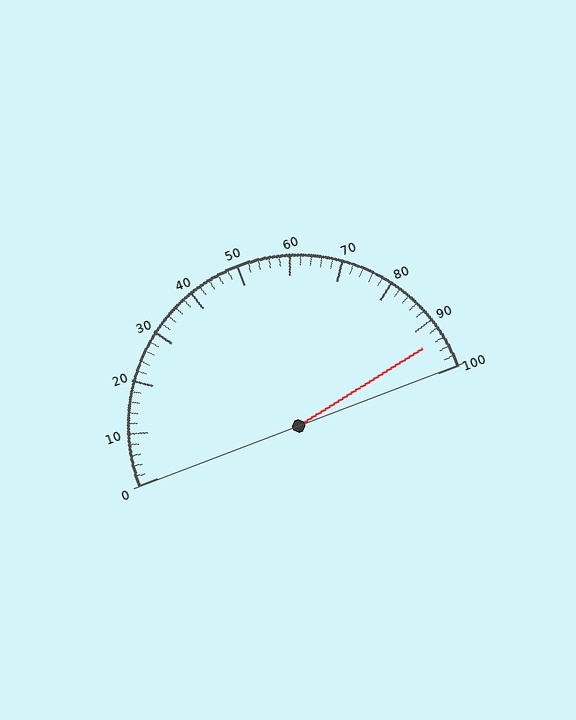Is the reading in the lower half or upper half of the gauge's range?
The reading is in the upper half of the range (0 to 100).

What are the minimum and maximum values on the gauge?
The gauge ranges from 0 to 100.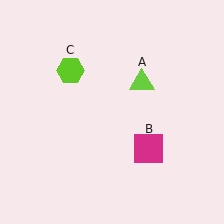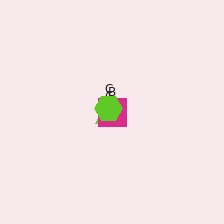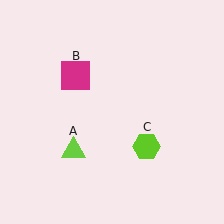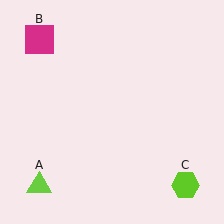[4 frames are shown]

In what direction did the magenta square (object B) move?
The magenta square (object B) moved up and to the left.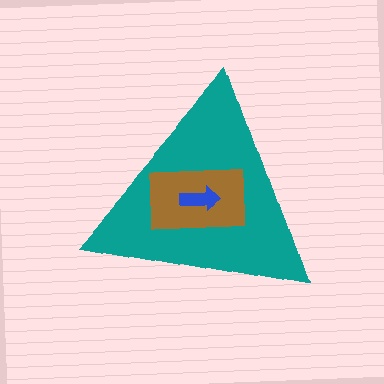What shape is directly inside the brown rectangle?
The blue arrow.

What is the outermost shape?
The teal triangle.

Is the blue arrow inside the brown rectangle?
Yes.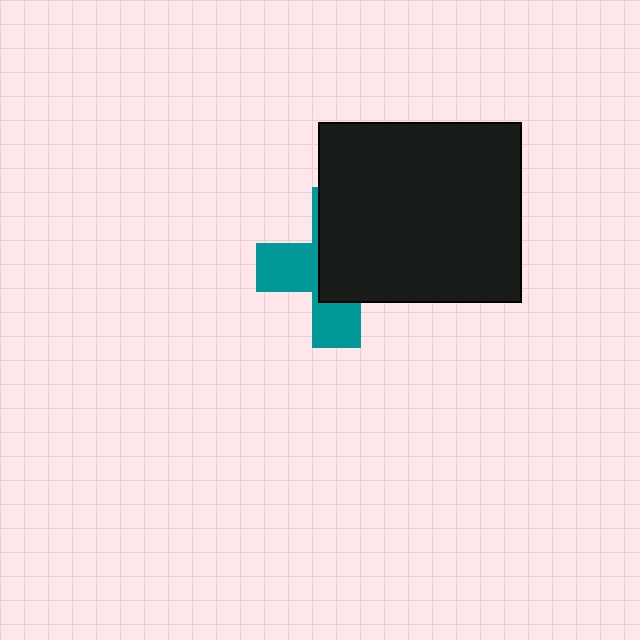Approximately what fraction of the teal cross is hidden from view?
Roughly 58% of the teal cross is hidden behind the black rectangle.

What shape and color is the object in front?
The object in front is a black rectangle.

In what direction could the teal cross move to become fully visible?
The teal cross could move left. That would shift it out from behind the black rectangle entirely.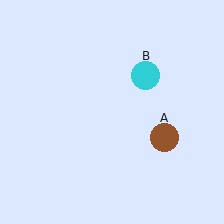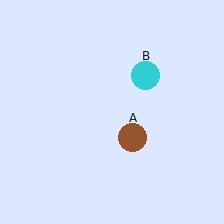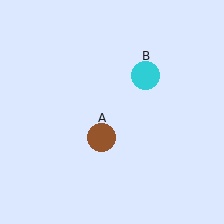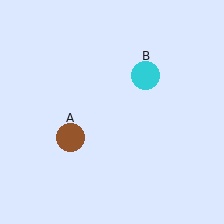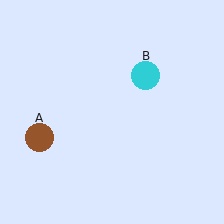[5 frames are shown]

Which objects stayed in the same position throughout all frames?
Cyan circle (object B) remained stationary.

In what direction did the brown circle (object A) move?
The brown circle (object A) moved left.